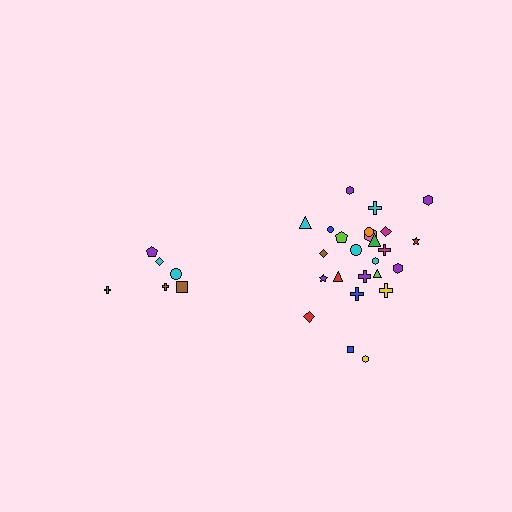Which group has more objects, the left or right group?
The right group.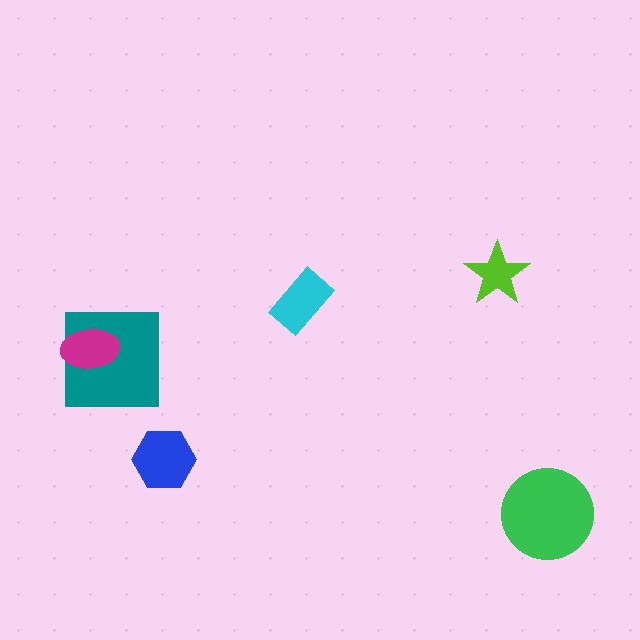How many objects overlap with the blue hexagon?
0 objects overlap with the blue hexagon.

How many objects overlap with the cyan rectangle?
0 objects overlap with the cyan rectangle.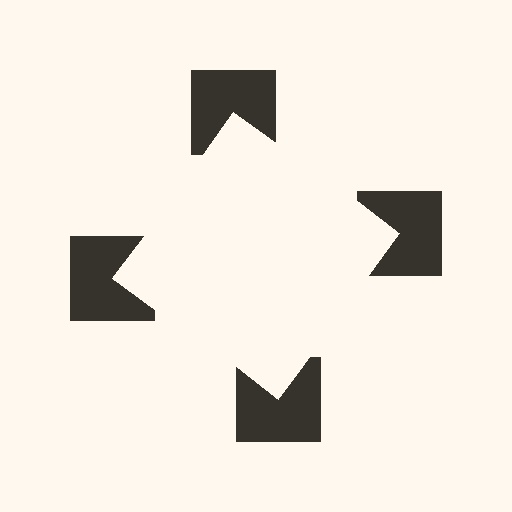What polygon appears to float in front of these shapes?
An illusory square — its edges are inferred from the aligned wedge cuts in the notched squares, not physically drawn.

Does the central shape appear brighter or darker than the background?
It typically appears slightly brighter than the background, even though no actual brightness change is drawn.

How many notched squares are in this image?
There are 4 — one at each vertex of the illusory square.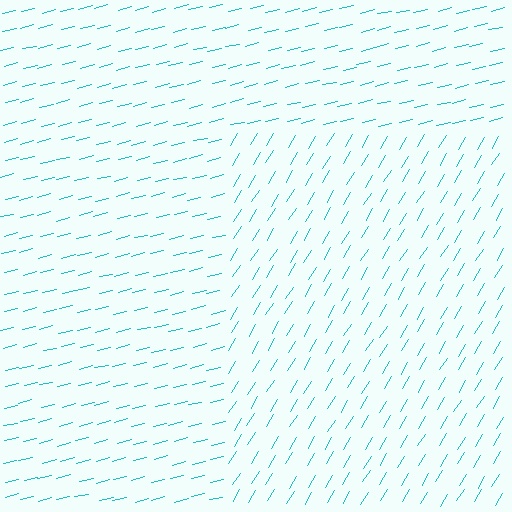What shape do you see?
I see a rectangle.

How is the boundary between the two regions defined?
The boundary is defined purely by a change in line orientation (approximately 45 degrees difference). All lines are the same color and thickness.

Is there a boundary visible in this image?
Yes, there is a texture boundary formed by a change in line orientation.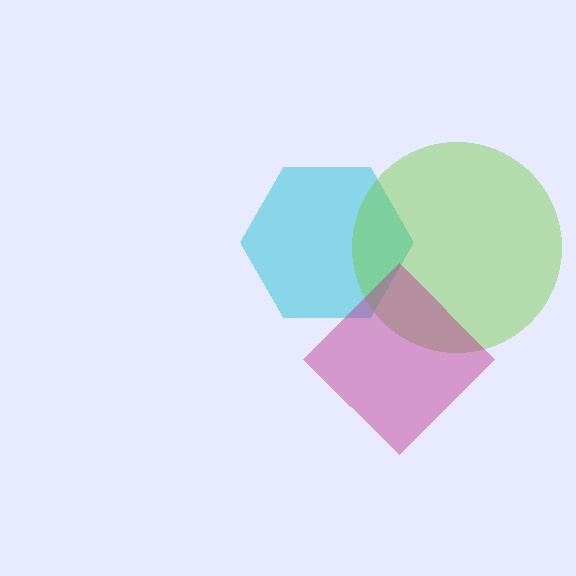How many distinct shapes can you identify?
There are 3 distinct shapes: a cyan hexagon, a lime circle, a magenta diamond.